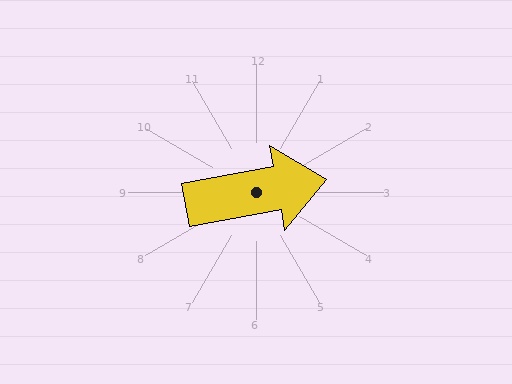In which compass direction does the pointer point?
East.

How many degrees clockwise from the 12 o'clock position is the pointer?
Approximately 80 degrees.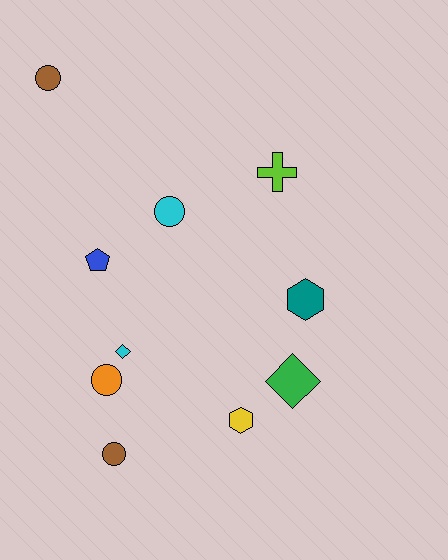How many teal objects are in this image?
There is 1 teal object.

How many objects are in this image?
There are 10 objects.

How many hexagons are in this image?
There are 2 hexagons.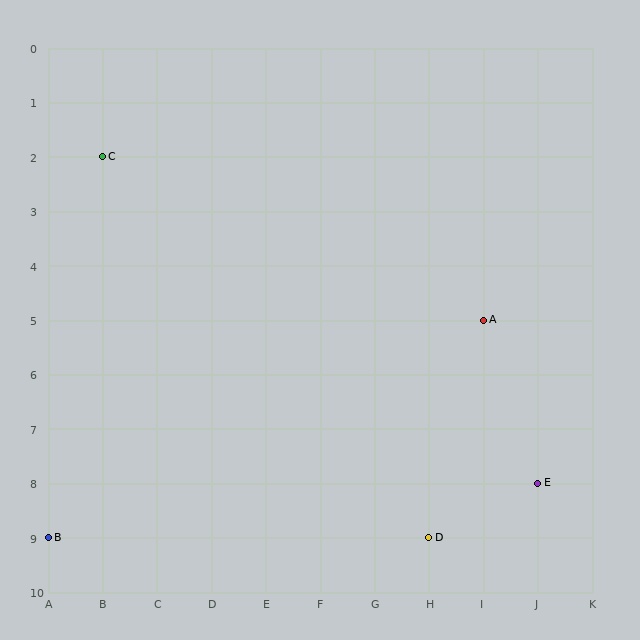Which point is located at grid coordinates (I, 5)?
Point A is at (I, 5).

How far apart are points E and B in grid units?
Points E and B are 9 columns and 1 row apart (about 9.1 grid units diagonally).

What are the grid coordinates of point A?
Point A is at grid coordinates (I, 5).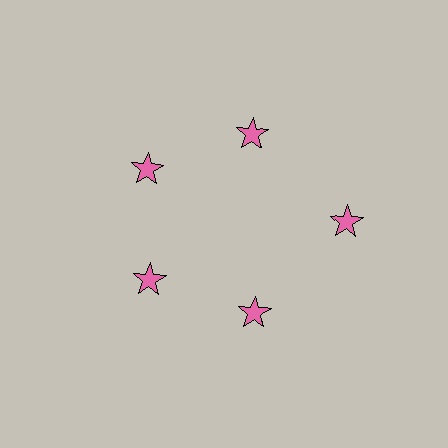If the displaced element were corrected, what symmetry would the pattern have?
It would have 5-fold rotational symmetry — the pattern would map onto itself every 72 degrees.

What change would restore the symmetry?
The symmetry would be restored by moving it inward, back onto the ring so that all 5 stars sit at equal angles and equal distance from the center.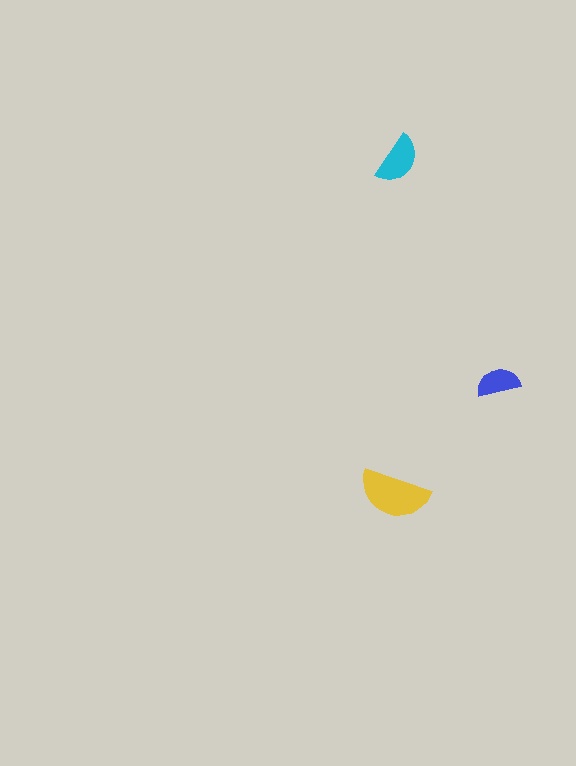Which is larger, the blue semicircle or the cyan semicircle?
The cyan one.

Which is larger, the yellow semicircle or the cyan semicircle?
The yellow one.